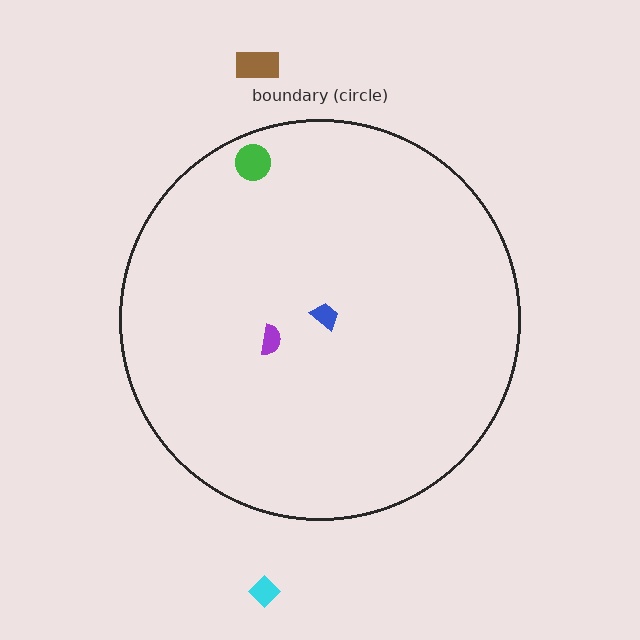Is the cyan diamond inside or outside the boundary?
Outside.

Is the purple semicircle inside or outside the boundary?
Inside.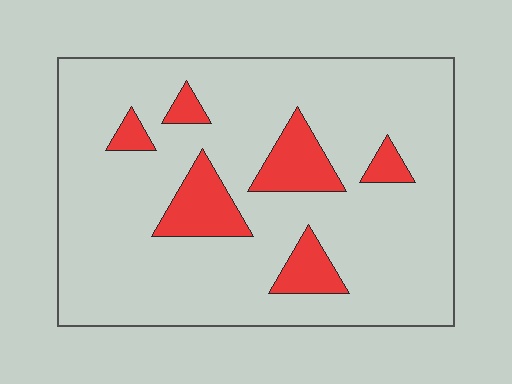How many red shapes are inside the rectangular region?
6.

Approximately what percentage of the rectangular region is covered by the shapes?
Approximately 15%.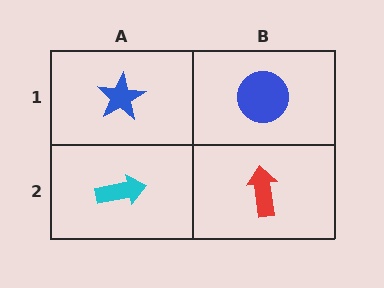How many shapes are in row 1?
2 shapes.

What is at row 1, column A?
A blue star.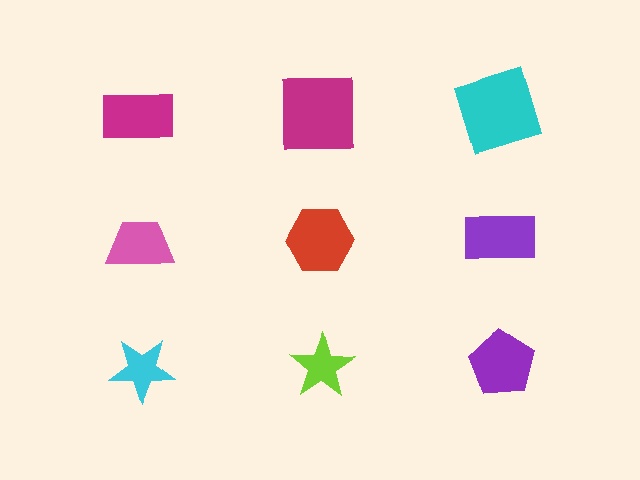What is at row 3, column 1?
A cyan star.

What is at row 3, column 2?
A lime star.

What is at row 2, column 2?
A red hexagon.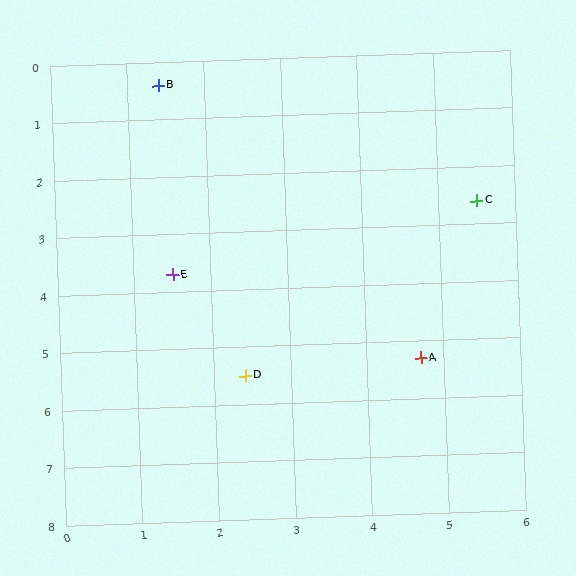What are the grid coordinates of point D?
Point D is at approximately (2.4, 5.5).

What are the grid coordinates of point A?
Point A is at approximately (4.7, 5.3).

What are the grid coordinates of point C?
Point C is at approximately (5.5, 2.6).